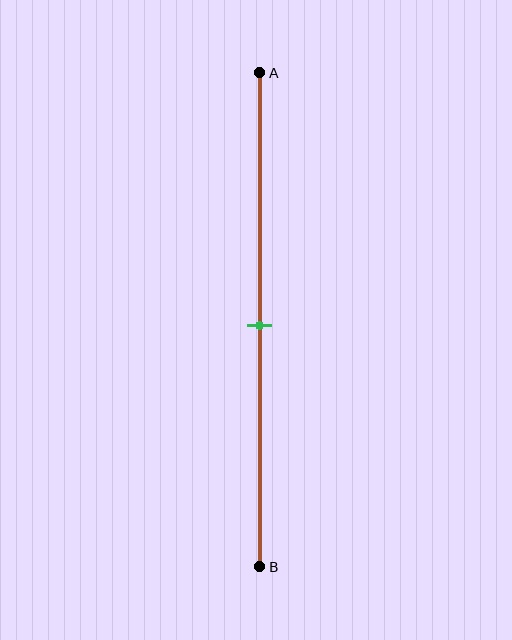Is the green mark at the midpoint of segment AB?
Yes, the mark is approximately at the midpoint.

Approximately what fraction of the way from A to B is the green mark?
The green mark is approximately 50% of the way from A to B.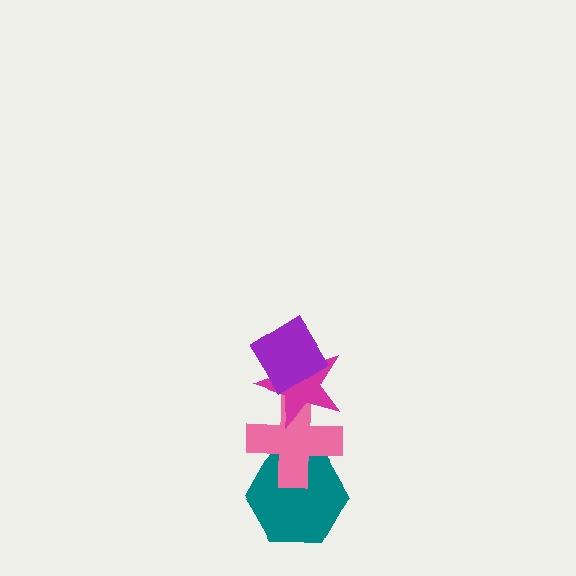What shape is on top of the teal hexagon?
The pink cross is on top of the teal hexagon.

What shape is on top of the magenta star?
The purple diamond is on top of the magenta star.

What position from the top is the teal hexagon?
The teal hexagon is 4th from the top.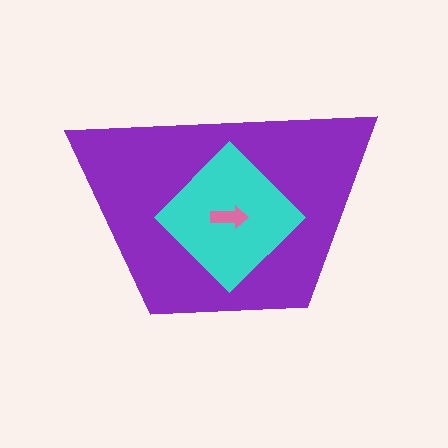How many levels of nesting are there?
3.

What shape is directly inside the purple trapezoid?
The cyan diamond.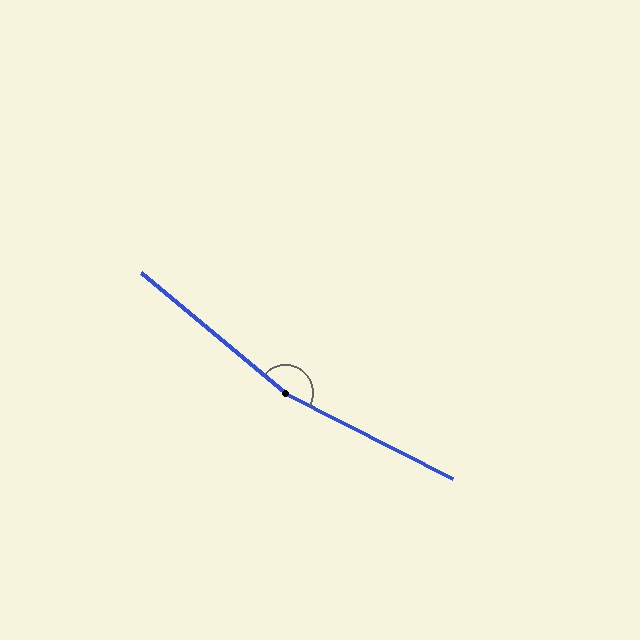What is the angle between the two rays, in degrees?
Approximately 167 degrees.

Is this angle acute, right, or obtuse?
It is obtuse.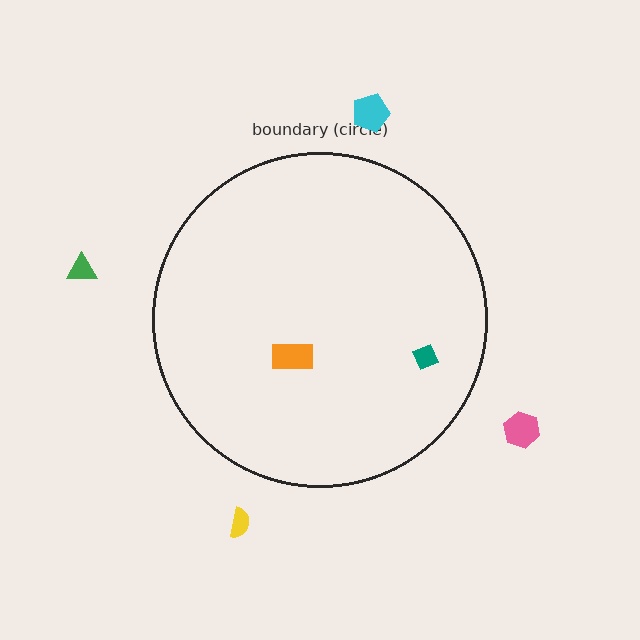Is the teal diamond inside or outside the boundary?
Inside.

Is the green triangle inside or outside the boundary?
Outside.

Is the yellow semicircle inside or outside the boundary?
Outside.